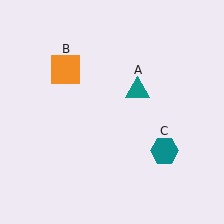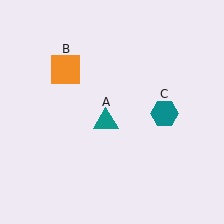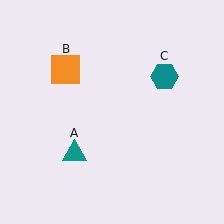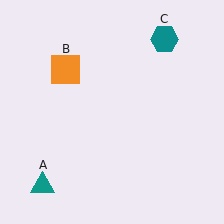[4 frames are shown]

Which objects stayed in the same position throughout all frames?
Orange square (object B) remained stationary.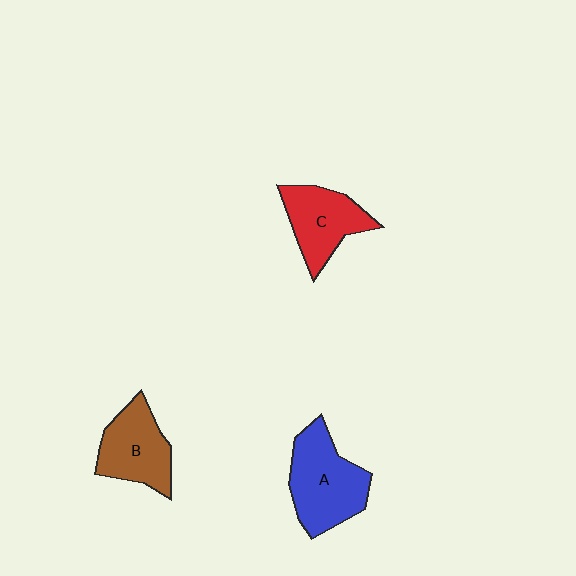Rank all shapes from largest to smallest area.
From largest to smallest: A (blue), B (brown), C (red).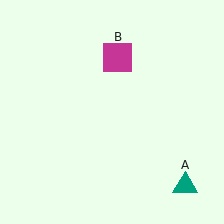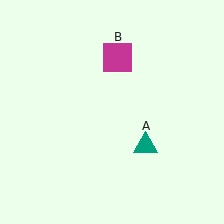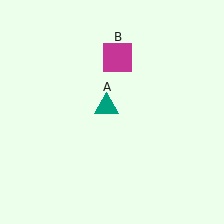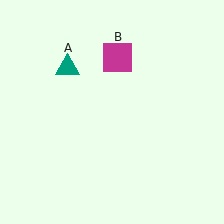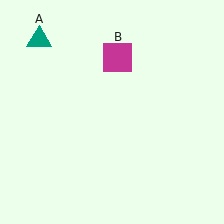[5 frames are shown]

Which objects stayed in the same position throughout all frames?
Magenta square (object B) remained stationary.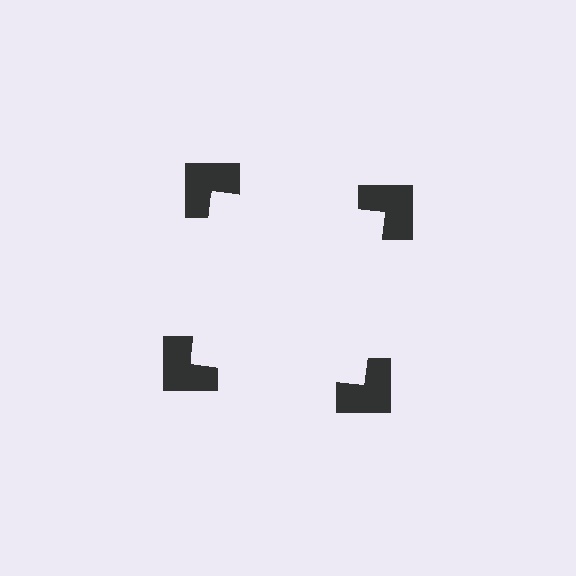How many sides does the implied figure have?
4 sides.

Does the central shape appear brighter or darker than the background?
It typically appears slightly brighter than the background, even though no actual brightness change is drawn.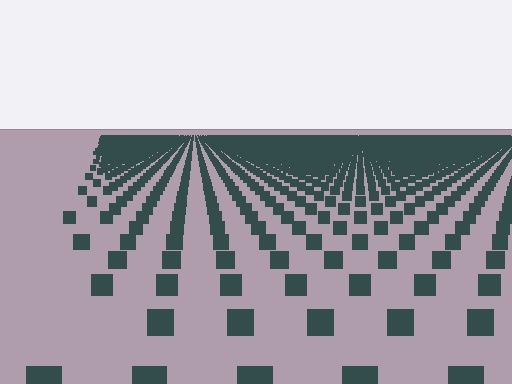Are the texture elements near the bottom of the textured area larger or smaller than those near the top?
Larger. Near the bottom, elements are closer to the viewer and appear at a bigger on-screen size.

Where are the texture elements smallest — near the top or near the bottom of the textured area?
Near the top.